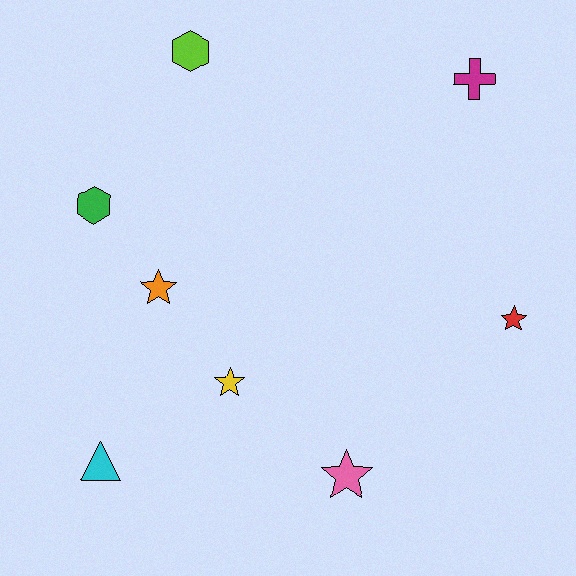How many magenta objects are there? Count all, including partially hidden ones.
There is 1 magenta object.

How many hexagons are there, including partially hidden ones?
There are 2 hexagons.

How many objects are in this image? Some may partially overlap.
There are 8 objects.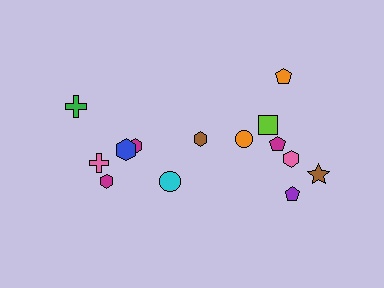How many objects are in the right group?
There are 8 objects.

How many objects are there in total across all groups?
There are 14 objects.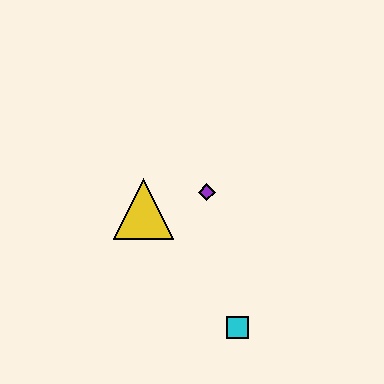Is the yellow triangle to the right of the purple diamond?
No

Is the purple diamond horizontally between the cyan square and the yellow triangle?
Yes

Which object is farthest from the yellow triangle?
The cyan square is farthest from the yellow triangle.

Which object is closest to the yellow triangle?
The purple diamond is closest to the yellow triangle.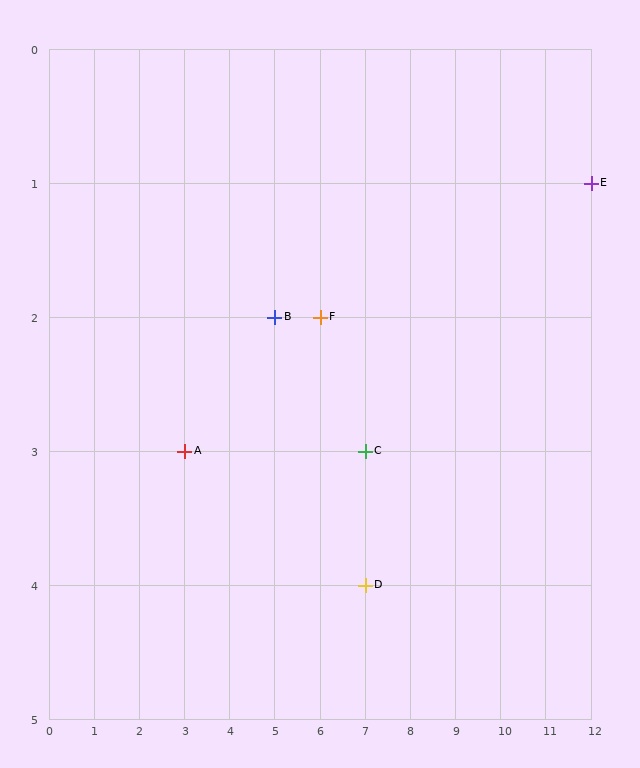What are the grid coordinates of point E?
Point E is at grid coordinates (12, 1).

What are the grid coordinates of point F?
Point F is at grid coordinates (6, 2).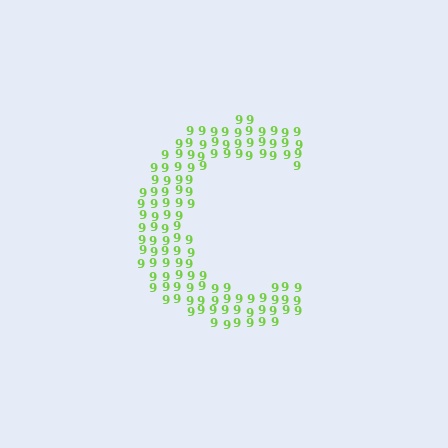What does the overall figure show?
The overall figure shows the letter C.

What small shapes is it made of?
It is made of small digit 9's.